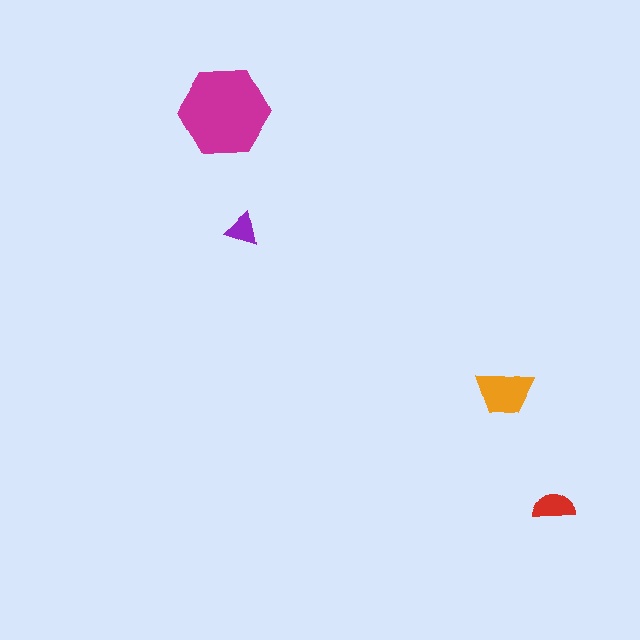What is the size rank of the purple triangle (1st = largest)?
4th.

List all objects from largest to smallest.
The magenta hexagon, the orange trapezoid, the red semicircle, the purple triangle.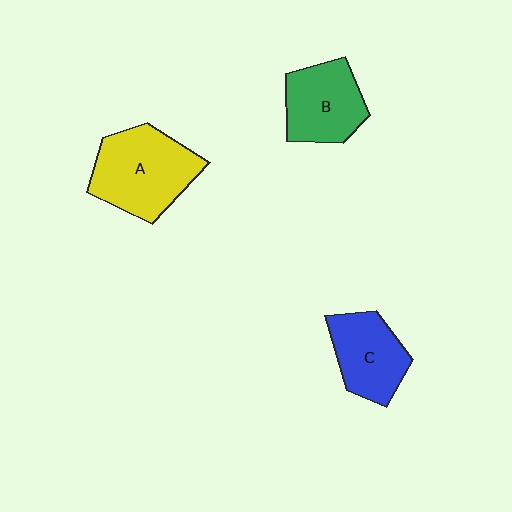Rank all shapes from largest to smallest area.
From largest to smallest: A (yellow), B (green), C (blue).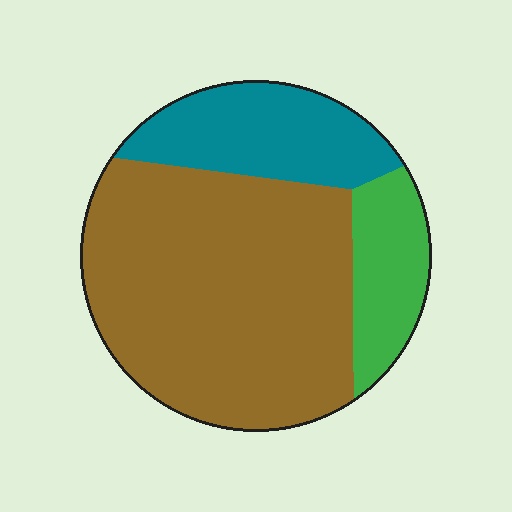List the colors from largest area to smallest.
From largest to smallest: brown, teal, green.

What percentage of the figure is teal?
Teal covers around 20% of the figure.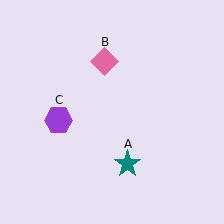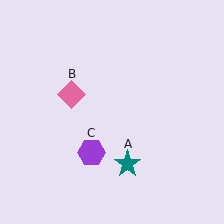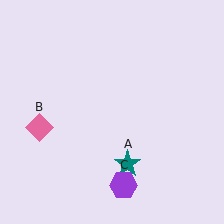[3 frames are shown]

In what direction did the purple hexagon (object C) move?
The purple hexagon (object C) moved down and to the right.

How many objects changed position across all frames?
2 objects changed position: pink diamond (object B), purple hexagon (object C).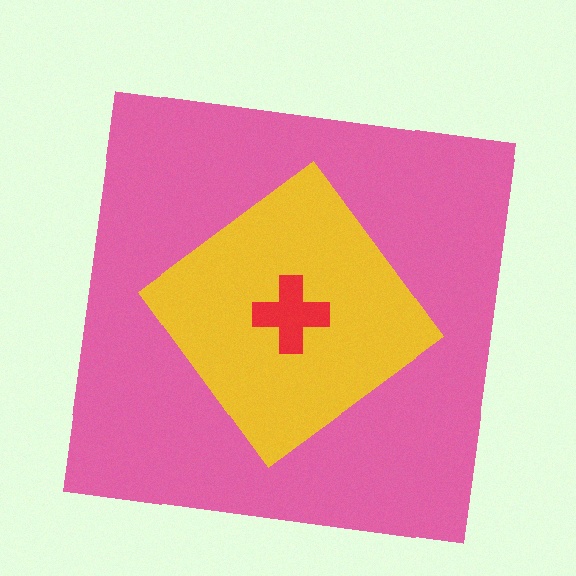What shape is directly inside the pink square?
The yellow diamond.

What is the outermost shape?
The pink square.